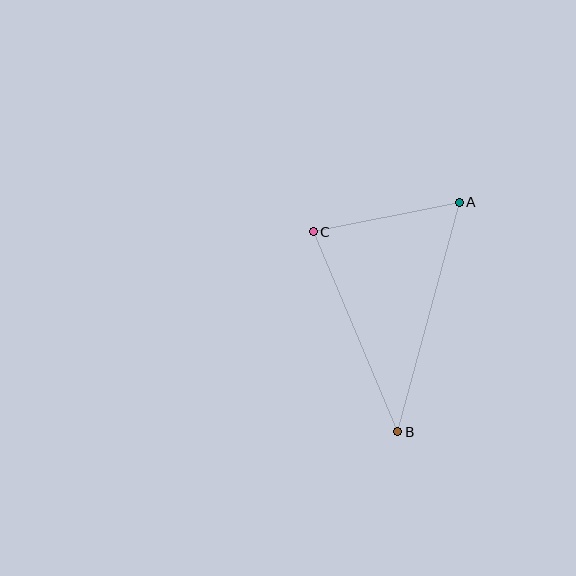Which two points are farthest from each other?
Points A and B are farthest from each other.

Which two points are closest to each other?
Points A and C are closest to each other.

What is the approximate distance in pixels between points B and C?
The distance between B and C is approximately 217 pixels.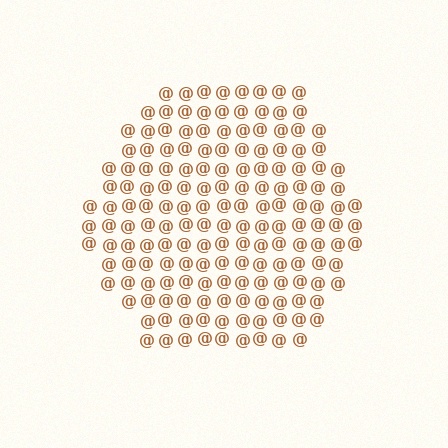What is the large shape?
The large shape is a hexagon.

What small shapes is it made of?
It is made of small at signs.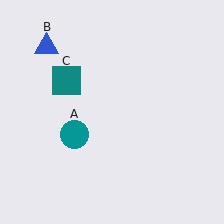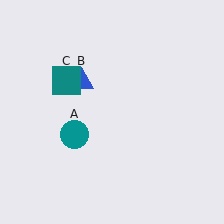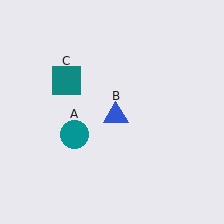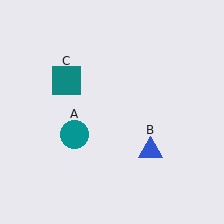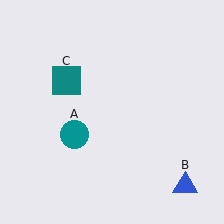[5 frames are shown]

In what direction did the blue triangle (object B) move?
The blue triangle (object B) moved down and to the right.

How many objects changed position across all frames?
1 object changed position: blue triangle (object B).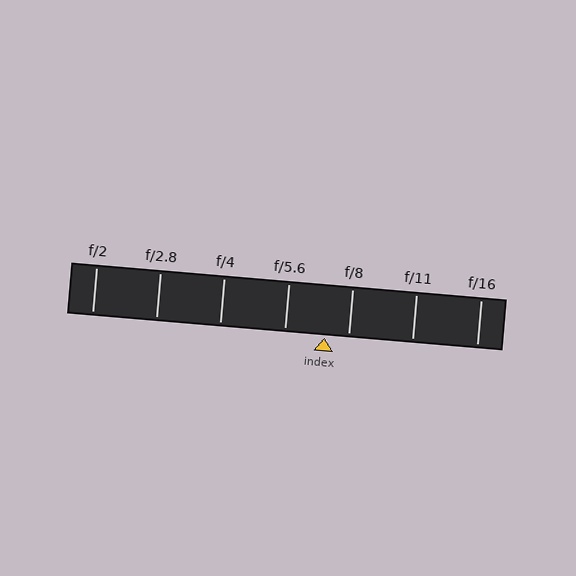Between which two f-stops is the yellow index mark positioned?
The index mark is between f/5.6 and f/8.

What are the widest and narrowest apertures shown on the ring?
The widest aperture shown is f/2 and the narrowest is f/16.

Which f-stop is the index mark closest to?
The index mark is closest to f/8.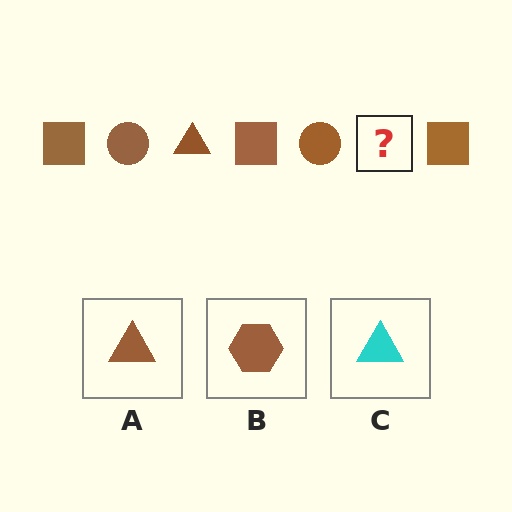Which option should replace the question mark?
Option A.